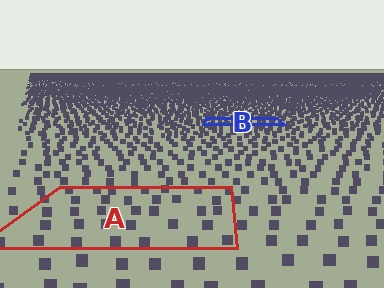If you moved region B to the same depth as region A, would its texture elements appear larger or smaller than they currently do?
They would appear larger. At a closer depth, the same texture elements are projected at a bigger on-screen size.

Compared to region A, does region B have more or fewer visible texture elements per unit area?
Region B has more texture elements per unit area — they are packed more densely because it is farther away.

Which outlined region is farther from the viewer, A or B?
Region B is farther from the viewer — the texture elements inside it appear smaller and more densely packed.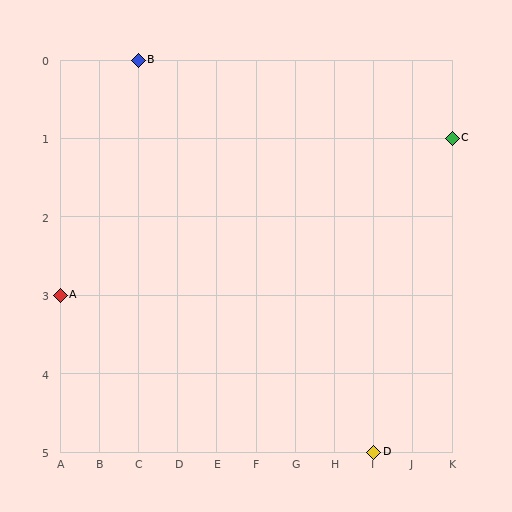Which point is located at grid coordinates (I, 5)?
Point D is at (I, 5).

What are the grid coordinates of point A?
Point A is at grid coordinates (A, 3).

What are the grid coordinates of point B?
Point B is at grid coordinates (C, 0).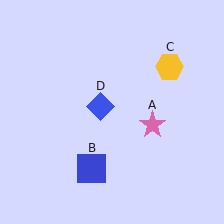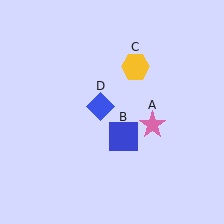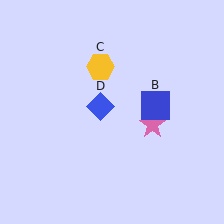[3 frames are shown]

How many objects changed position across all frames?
2 objects changed position: blue square (object B), yellow hexagon (object C).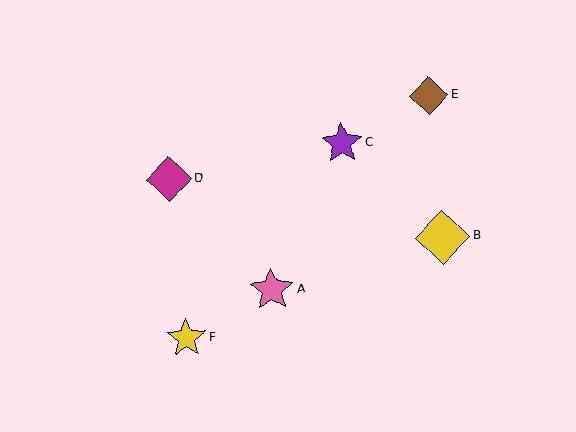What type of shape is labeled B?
Shape B is a yellow diamond.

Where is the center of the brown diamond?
The center of the brown diamond is at (429, 96).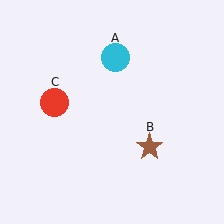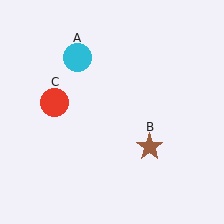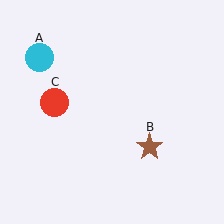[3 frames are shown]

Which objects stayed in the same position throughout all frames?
Brown star (object B) and red circle (object C) remained stationary.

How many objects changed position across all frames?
1 object changed position: cyan circle (object A).